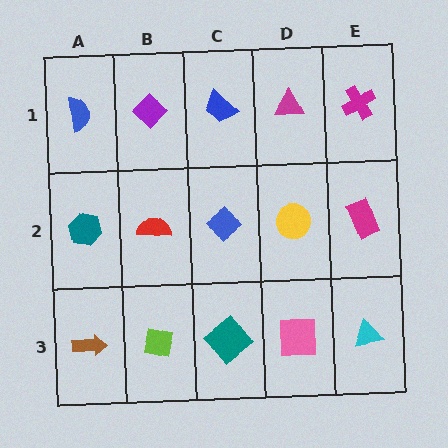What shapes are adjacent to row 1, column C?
A blue diamond (row 2, column C), a purple diamond (row 1, column B), a magenta triangle (row 1, column D).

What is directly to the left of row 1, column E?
A magenta triangle.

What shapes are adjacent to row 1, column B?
A red semicircle (row 2, column B), a blue semicircle (row 1, column A), a blue trapezoid (row 1, column C).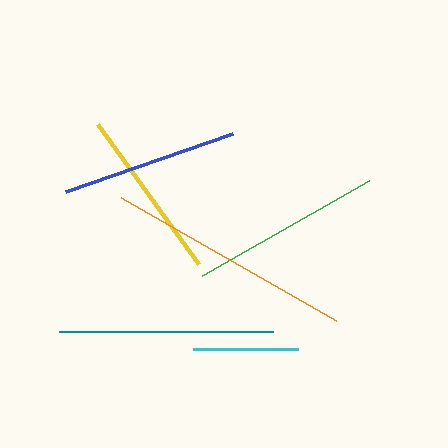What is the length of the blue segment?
The blue segment is approximately 177 pixels long.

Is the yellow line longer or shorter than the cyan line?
The yellow line is longer than the cyan line.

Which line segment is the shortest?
The cyan line is the shortest at approximately 105 pixels.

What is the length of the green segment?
The green segment is approximately 191 pixels long.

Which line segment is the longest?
The orange line is the longest at approximately 247 pixels.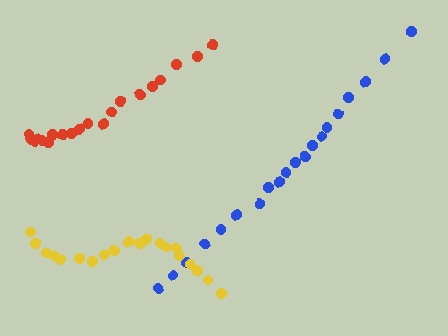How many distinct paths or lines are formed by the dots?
There are 3 distinct paths.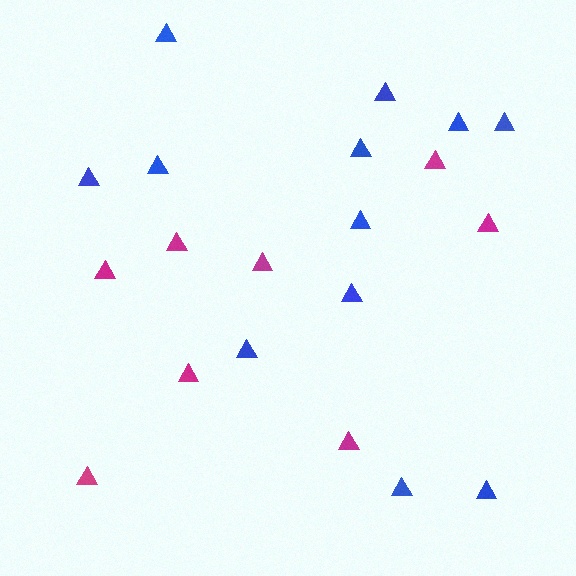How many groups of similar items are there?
There are 2 groups: one group of magenta triangles (8) and one group of blue triangles (12).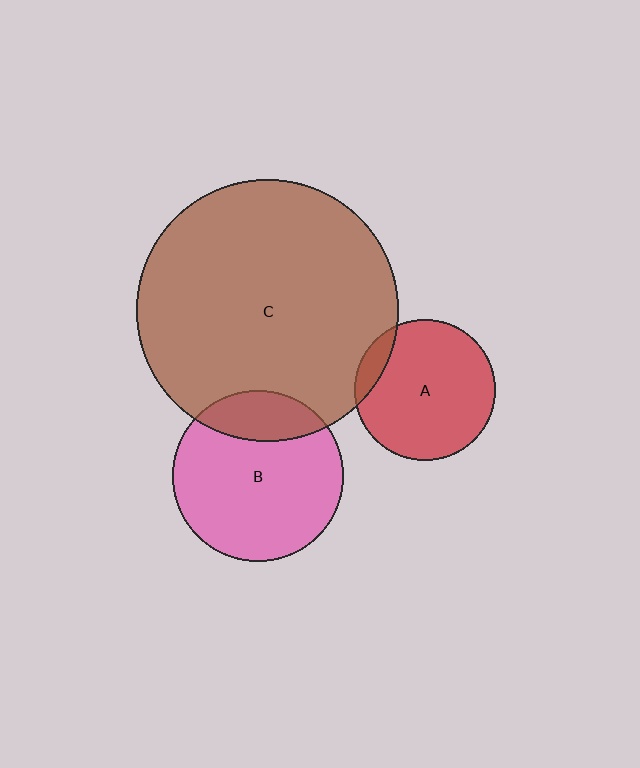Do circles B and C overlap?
Yes.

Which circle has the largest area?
Circle C (brown).